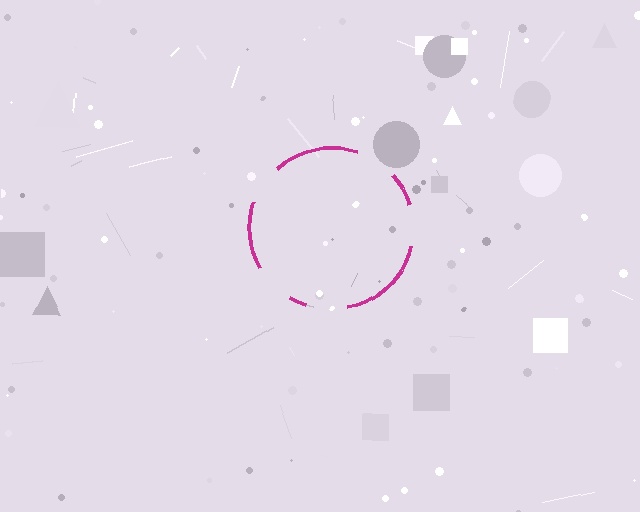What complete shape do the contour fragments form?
The contour fragments form a circle.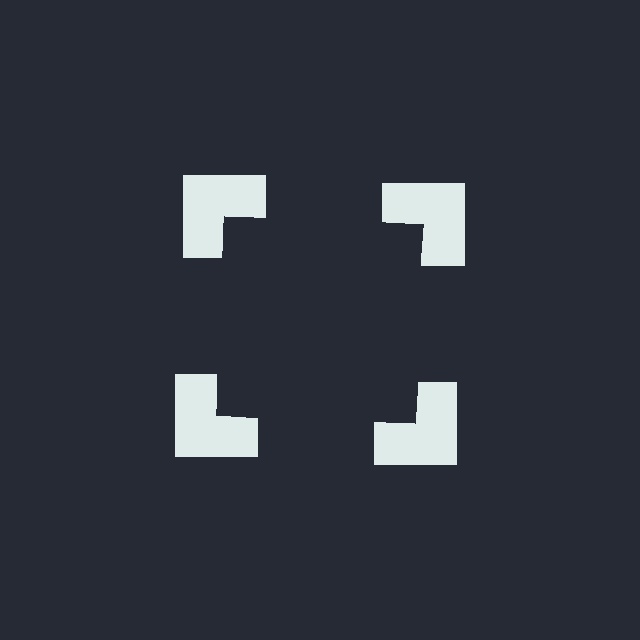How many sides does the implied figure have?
4 sides.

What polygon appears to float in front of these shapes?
An illusory square — its edges are inferred from the aligned wedge cuts in the notched squares, not physically drawn.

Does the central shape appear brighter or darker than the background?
It typically appears slightly darker than the background, even though no actual brightness change is drawn.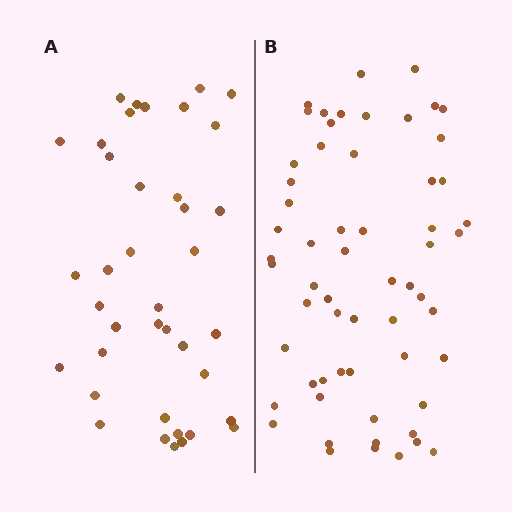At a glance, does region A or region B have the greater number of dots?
Region B (the right region) has more dots.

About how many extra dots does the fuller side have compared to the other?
Region B has approximately 20 more dots than region A.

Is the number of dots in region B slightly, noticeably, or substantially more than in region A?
Region B has substantially more. The ratio is roughly 1.5 to 1.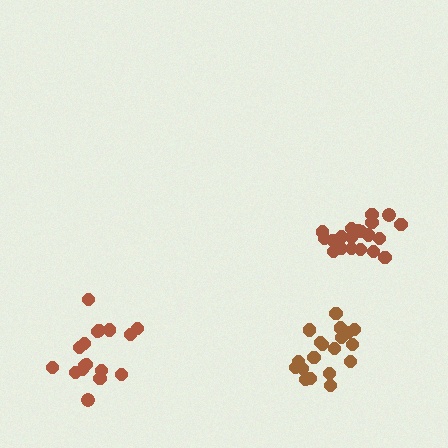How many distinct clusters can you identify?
There are 3 distinct clusters.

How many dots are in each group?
Group 1: 17 dots, Group 2: 20 dots, Group 3: 19 dots (56 total).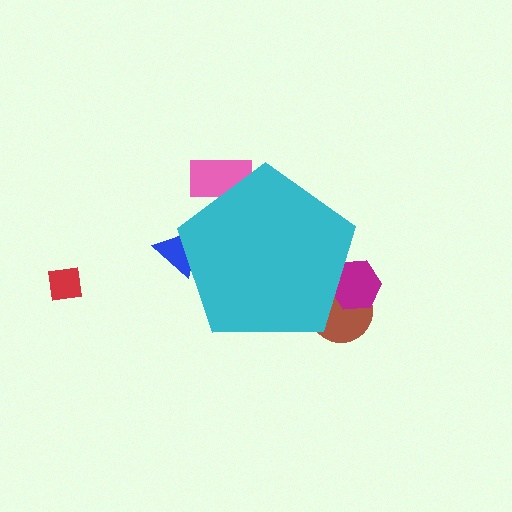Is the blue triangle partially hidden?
Yes, the blue triangle is partially hidden behind the cyan pentagon.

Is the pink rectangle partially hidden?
Yes, the pink rectangle is partially hidden behind the cyan pentagon.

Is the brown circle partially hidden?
Yes, the brown circle is partially hidden behind the cyan pentagon.